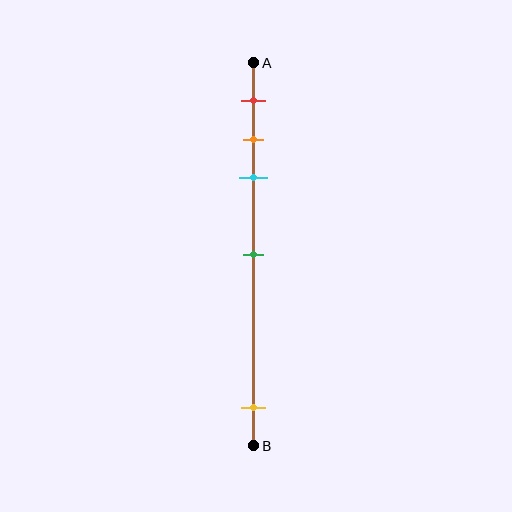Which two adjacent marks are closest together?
The orange and cyan marks are the closest adjacent pair.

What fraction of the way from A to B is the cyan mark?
The cyan mark is approximately 30% (0.3) of the way from A to B.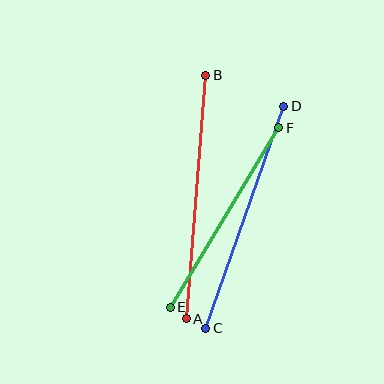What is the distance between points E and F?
The distance is approximately 210 pixels.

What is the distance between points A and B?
The distance is approximately 245 pixels.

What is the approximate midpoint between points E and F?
The midpoint is at approximately (224, 218) pixels.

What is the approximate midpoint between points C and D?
The midpoint is at approximately (245, 217) pixels.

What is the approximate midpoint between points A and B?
The midpoint is at approximately (196, 197) pixels.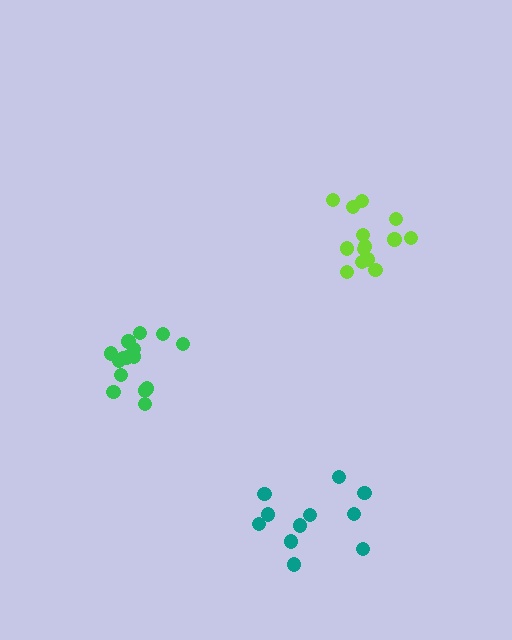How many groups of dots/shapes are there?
There are 3 groups.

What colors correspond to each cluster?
The clusters are colored: green, lime, teal.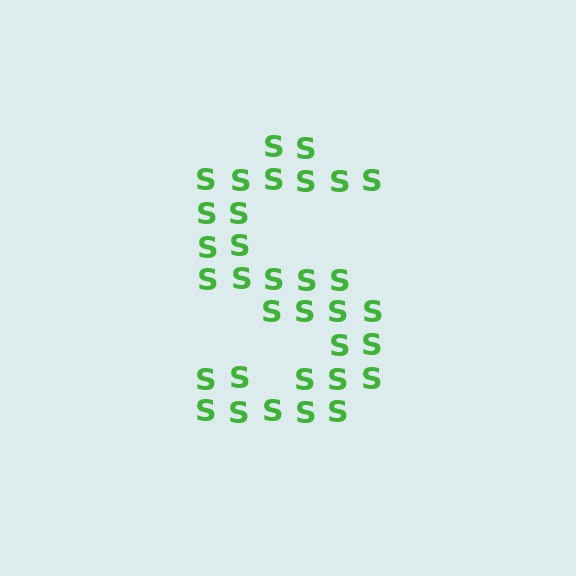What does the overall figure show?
The overall figure shows the letter S.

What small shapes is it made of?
It is made of small letter S's.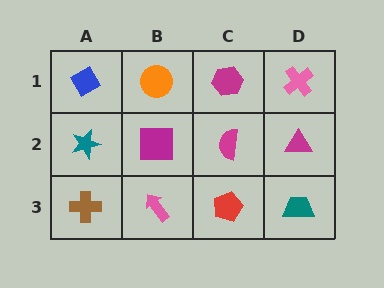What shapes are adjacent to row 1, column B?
A magenta square (row 2, column B), a blue diamond (row 1, column A), a magenta hexagon (row 1, column C).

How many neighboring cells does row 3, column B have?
3.